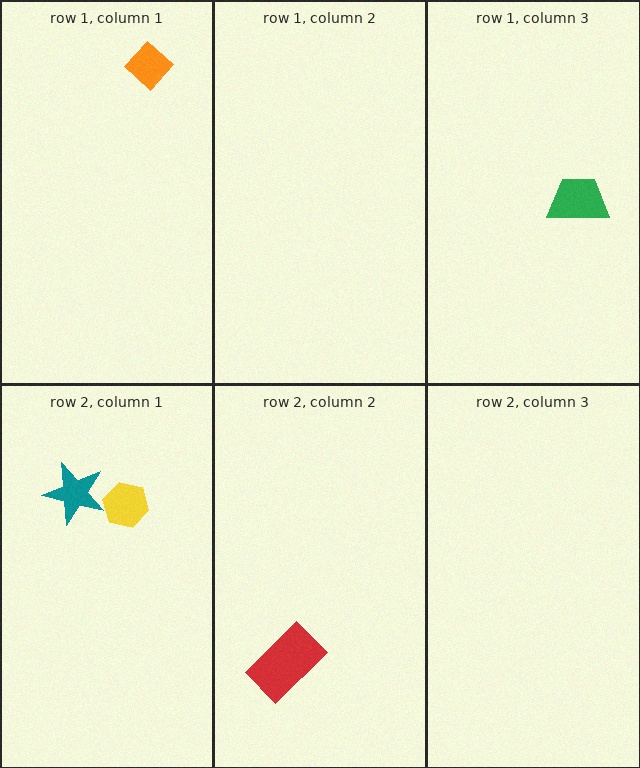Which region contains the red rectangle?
The row 2, column 2 region.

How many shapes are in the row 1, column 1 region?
1.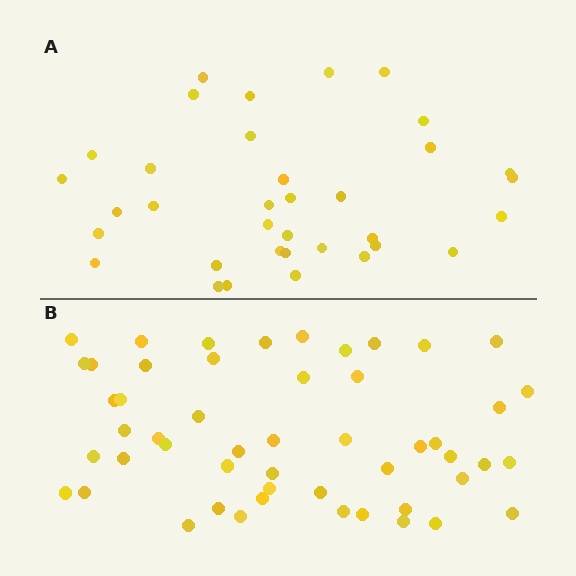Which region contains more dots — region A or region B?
Region B (the bottom region) has more dots.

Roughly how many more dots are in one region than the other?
Region B has approximately 15 more dots than region A.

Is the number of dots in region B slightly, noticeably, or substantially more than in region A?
Region B has substantially more. The ratio is roughly 1.5 to 1.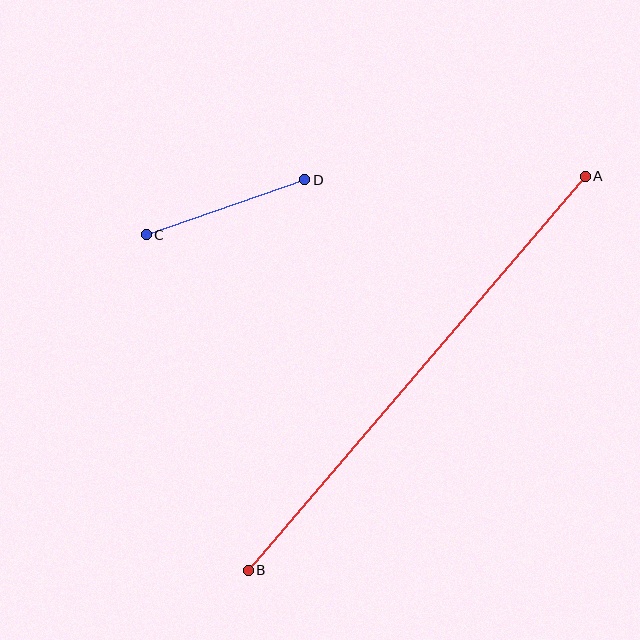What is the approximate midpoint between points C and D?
The midpoint is at approximately (226, 207) pixels.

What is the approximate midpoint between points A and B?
The midpoint is at approximately (417, 373) pixels.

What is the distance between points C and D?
The distance is approximately 168 pixels.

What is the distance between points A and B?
The distance is approximately 519 pixels.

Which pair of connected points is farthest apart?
Points A and B are farthest apart.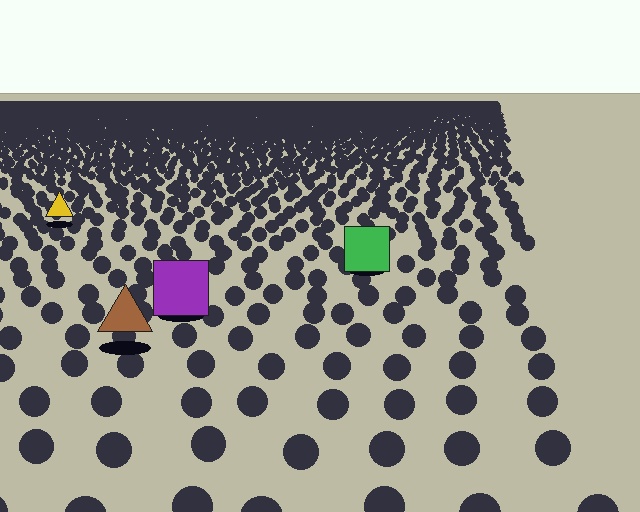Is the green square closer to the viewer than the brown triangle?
No. The brown triangle is closer — you can tell from the texture gradient: the ground texture is coarser near it.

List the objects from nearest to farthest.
From nearest to farthest: the brown triangle, the purple square, the green square, the yellow triangle.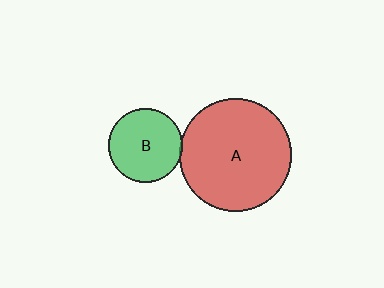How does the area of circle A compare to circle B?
Approximately 2.3 times.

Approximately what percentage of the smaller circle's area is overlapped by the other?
Approximately 5%.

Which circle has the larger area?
Circle A (red).